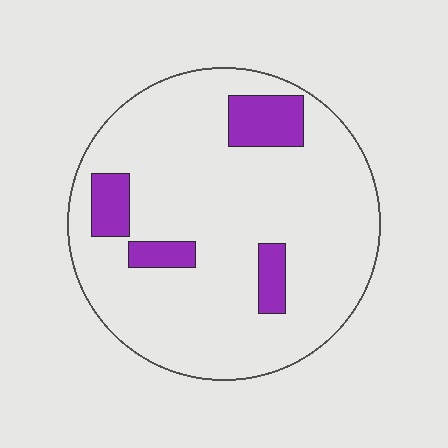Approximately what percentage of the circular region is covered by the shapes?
Approximately 15%.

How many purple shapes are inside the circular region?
4.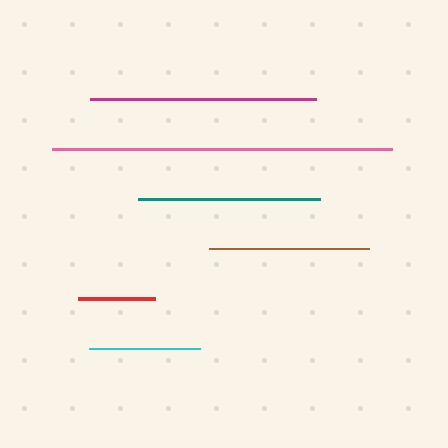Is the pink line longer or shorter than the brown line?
The pink line is longer than the brown line.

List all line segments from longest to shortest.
From longest to shortest: pink, magenta, teal, brown, cyan, red.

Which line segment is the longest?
The pink line is the longest at approximately 340 pixels.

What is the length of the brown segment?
The brown segment is approximately 160 pixels long.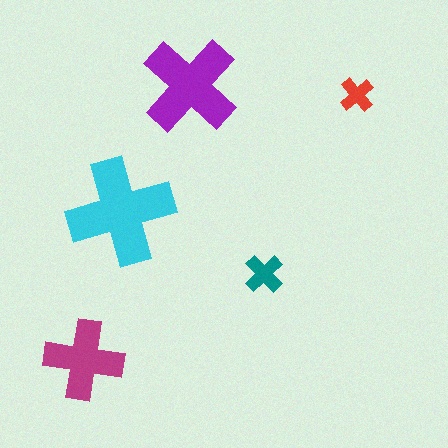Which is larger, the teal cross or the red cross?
The teal one.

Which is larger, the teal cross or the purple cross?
The purple one.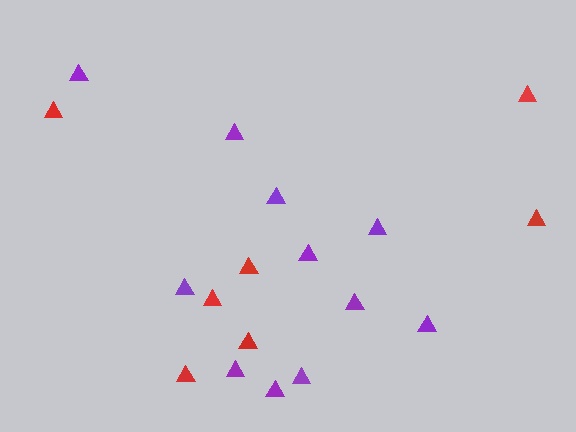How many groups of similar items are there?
There are 2 groups: one group of purple triangles (11) and one group of red triangles (7).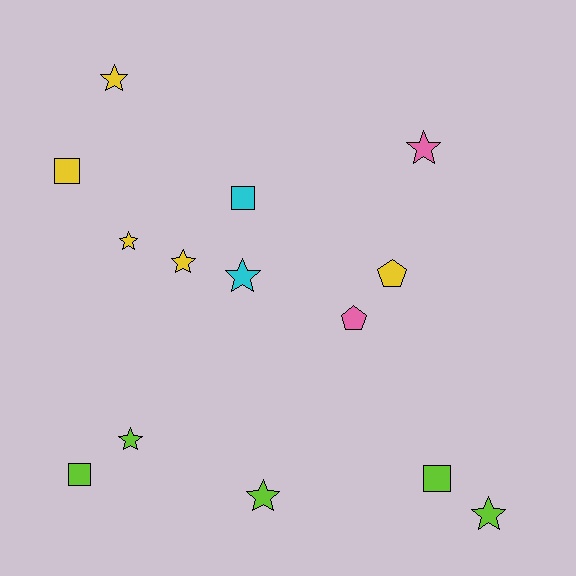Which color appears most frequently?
Yellow, with 5 objects.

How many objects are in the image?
There are 14 objects.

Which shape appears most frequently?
Star, with 8 objects.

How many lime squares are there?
There are 2 lime squares.